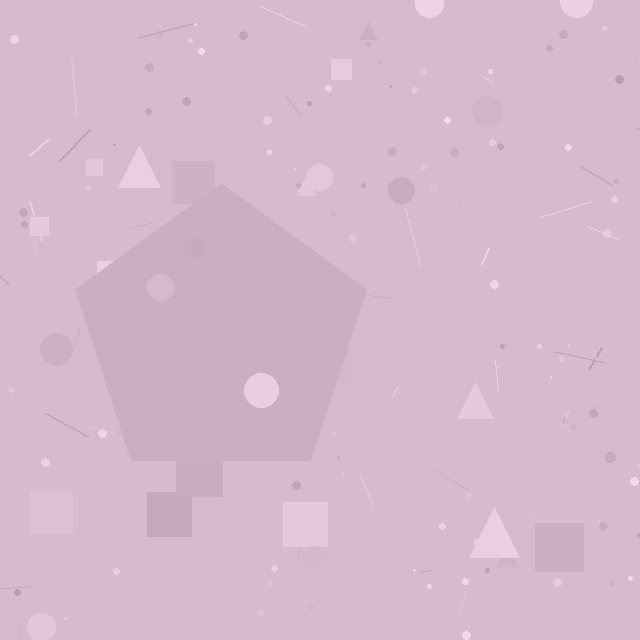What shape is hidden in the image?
A pentagon is hidden in the image.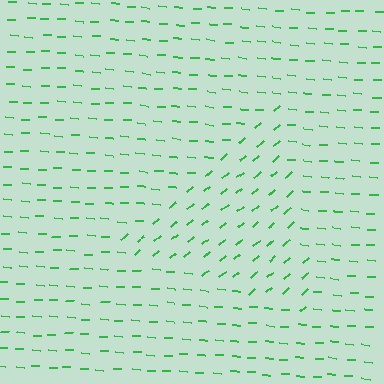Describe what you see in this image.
The image is filled with small green line segments. A triangle region in the image has lines oriented differently from the surrounding lines, creating a visible texture boundary.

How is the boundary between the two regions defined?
The boundary is defined purely by a change in line orientation (approximately 45 degrees difference). All lines are the same color and thickness.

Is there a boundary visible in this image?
Yes, there is a texture boundary formed by a change in line orientation.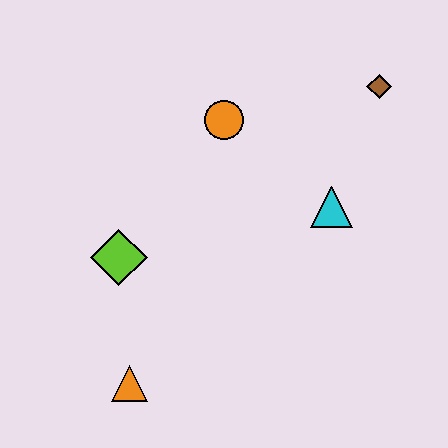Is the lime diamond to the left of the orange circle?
Yes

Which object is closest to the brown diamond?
The cyan triangle is closest to the brown diamond.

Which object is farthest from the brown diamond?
The orange triangle is farthest from the brown diamond.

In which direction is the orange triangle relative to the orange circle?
The orange triangle is below the orange circle.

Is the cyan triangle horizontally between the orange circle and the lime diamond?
No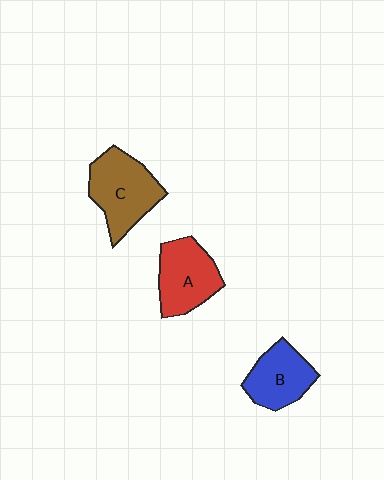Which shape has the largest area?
Shape C (brown).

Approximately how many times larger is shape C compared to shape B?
Approximately 1.3 times.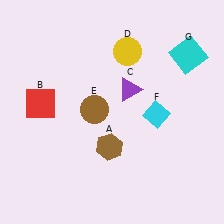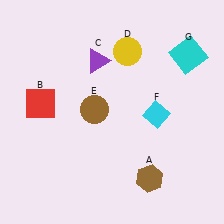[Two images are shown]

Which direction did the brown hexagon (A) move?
The brown hexagon (A) moved right.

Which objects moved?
The objects that moved are: the brown hexagon (A), the purple triangle (C).